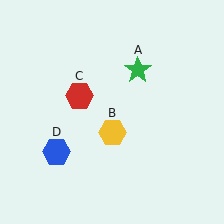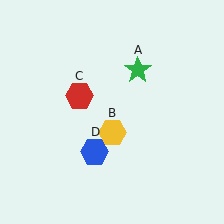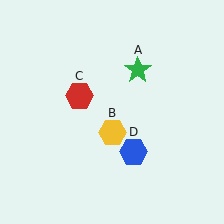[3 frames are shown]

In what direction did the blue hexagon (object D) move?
The blue hexagon (object D) moved right.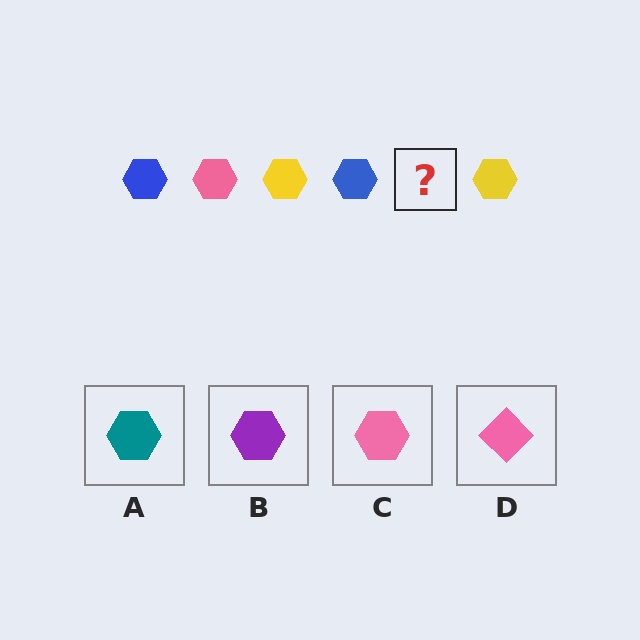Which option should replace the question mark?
Option C.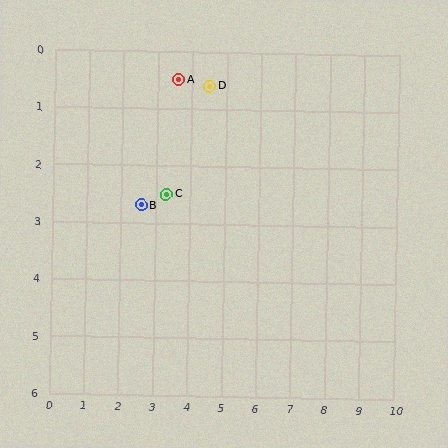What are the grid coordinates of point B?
Point B is at approximately (2.6, 2.7).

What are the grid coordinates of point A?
Point A is at approximately (3.6, 0.5).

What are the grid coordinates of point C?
Point C is at approximately (3.3, 2.5).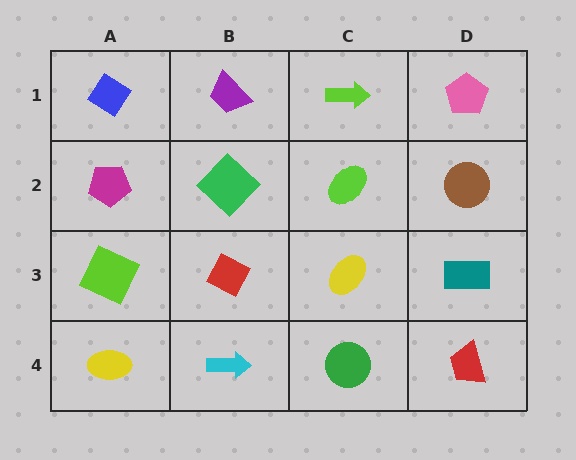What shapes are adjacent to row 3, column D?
A brown circle (row 2, column D), a red trapezoid (row 4, column D), a yellow ellipse (row 3, column C).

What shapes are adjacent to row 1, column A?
A magenta pentagon (row 2, column A), a purple trapezoid (row 1, column B).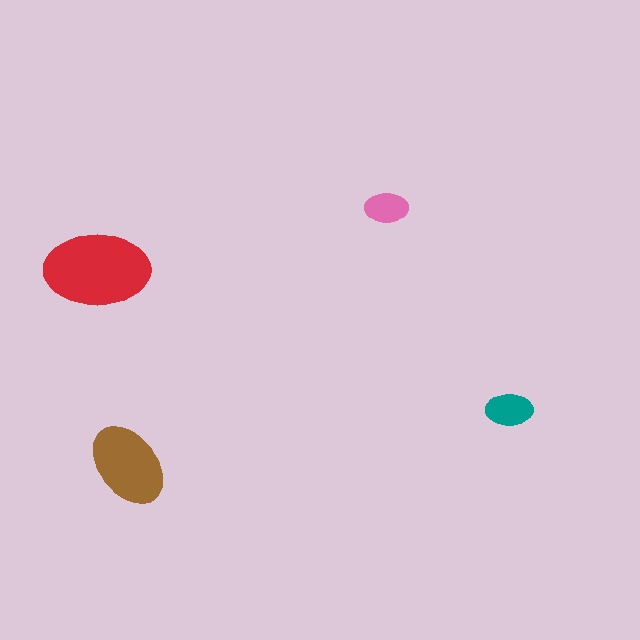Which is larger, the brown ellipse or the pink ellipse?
The brown one.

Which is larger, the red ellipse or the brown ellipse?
The red one.